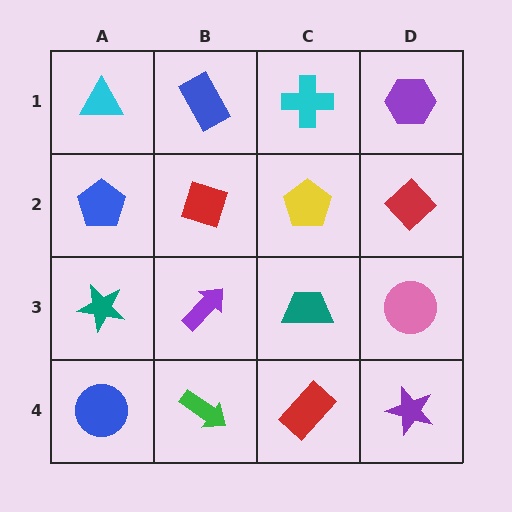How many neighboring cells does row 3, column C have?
4.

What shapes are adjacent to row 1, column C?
A yellow pentagon (row 2, column C), a blue rectangle (row 1, column B), a purple hexagon (row 1, column D).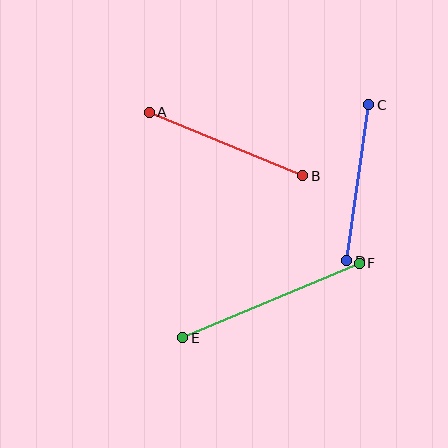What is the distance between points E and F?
The distance is approximately 191 pixels.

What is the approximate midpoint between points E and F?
The midpoint is at approximately (271, 300) pixels.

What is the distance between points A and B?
The distance is approximately 166 pixels.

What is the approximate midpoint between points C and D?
The midpoint is at approximately (358, 183) pixels.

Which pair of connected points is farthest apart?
Points E and F are farthest apart.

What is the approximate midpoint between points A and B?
The midpoint is at approximately (226, 144) pixels.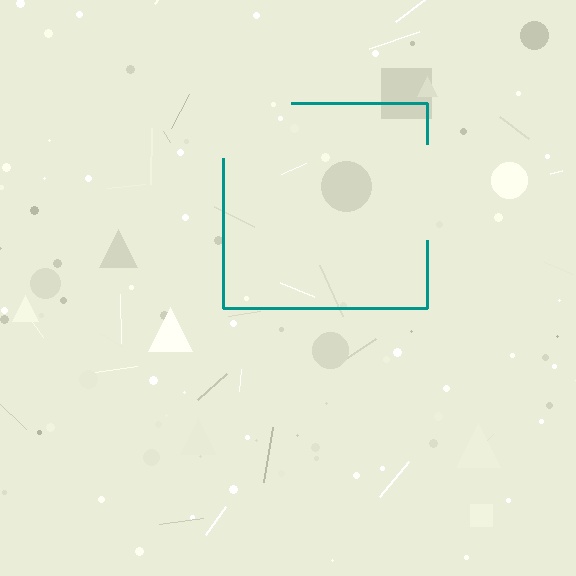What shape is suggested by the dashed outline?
The dashed outline suggests a square.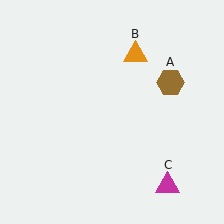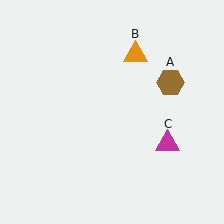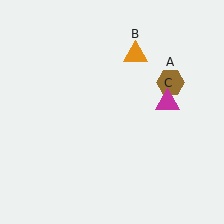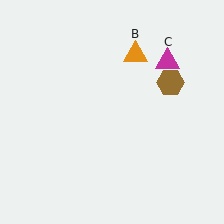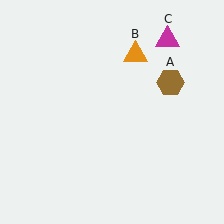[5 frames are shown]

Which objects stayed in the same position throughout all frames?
Brown hexagon (object A) and orange triangle (object B) remained stationary.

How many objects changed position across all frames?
1 object changed position: magenta triangle (object C).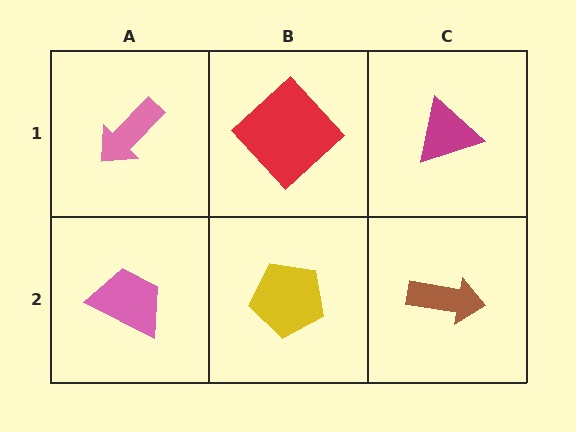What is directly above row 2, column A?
A pink arrow.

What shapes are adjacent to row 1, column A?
A pink trapezoid (row 2, column A), a red diamond (row 1, column B).